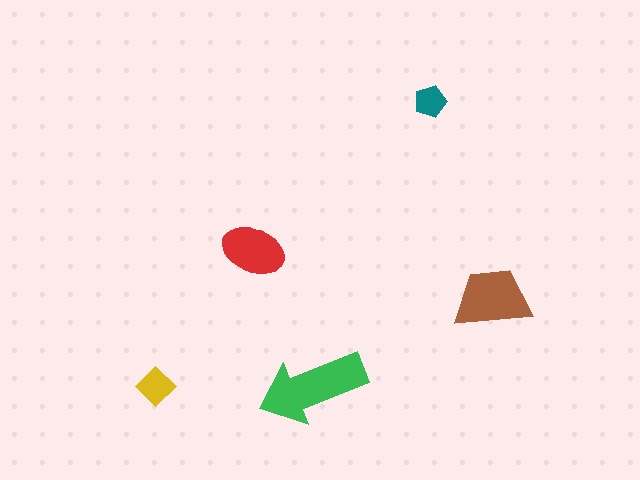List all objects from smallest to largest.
The teal pentagon, the yellow diamond, the red ellipse, the brown trapezoid, the green arrow.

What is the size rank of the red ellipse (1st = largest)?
3rd.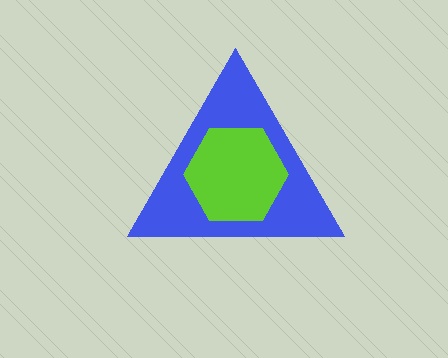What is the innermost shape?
The lime hexagon.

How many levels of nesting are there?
2.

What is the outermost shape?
The blue triangle.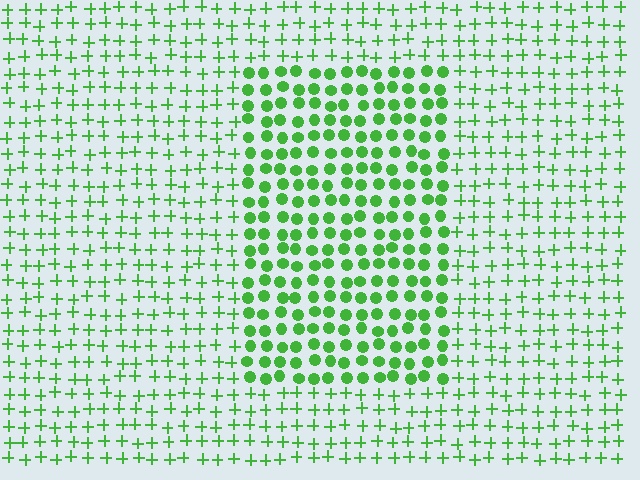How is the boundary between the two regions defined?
The boundary is defined by a change in element shape: circles inside vs. plus signs outside. All elements share the same color and spacing.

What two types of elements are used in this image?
The image uses circles inside the rectangle region and plus signs outside it.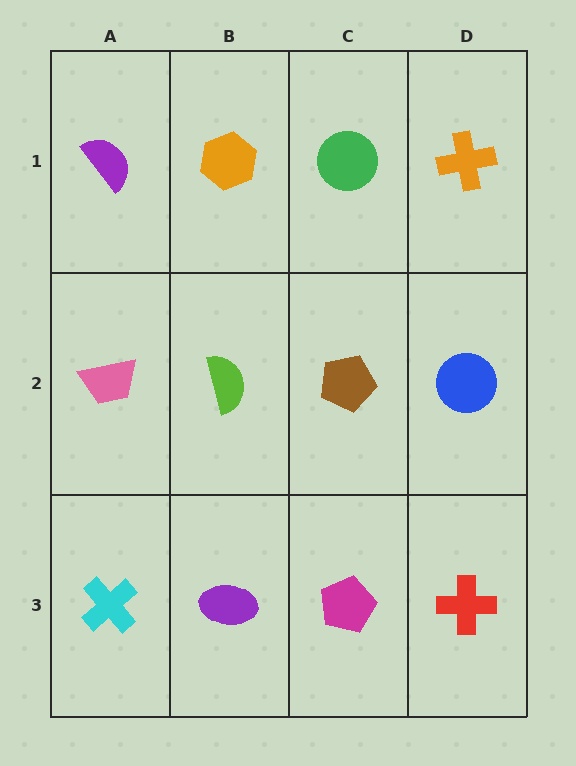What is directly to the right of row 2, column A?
A lime semicircle.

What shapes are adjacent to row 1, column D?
A blue circle (row 2, column D), a green circle (row 1, column C).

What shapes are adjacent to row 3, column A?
A pink trapezoid (row 2, column A), a purple ellipse (row 3, column B).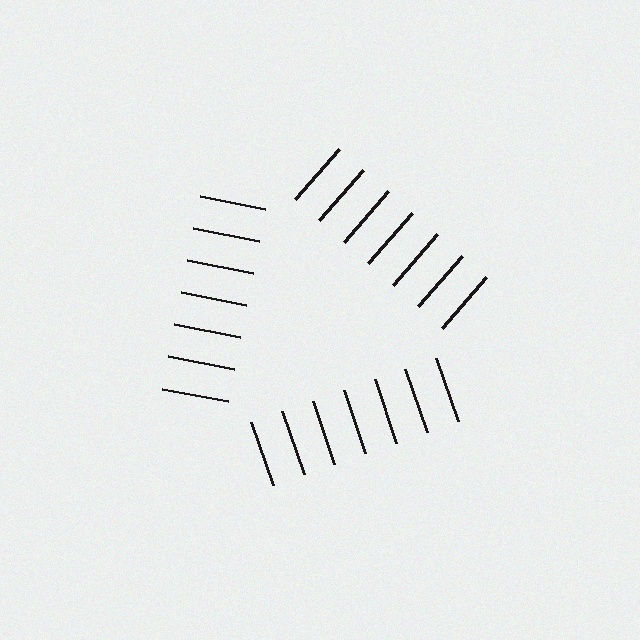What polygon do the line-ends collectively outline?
An illusory triangle — the line segments terminate on its edges but no continuous stroke is drawn.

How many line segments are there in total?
21 — 7 along each of the 3 edges.